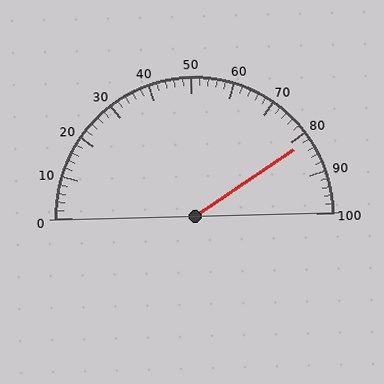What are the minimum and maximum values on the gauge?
The gauge ranges from 0 to 100.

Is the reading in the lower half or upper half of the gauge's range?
The reading is in the upper half of the range (0 to 100).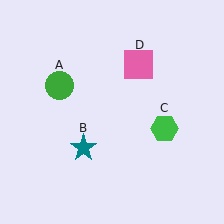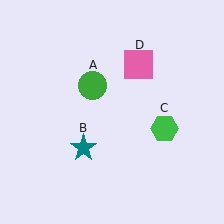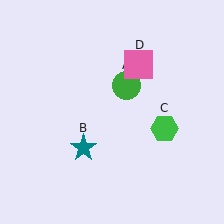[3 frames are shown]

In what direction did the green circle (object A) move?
The green circle (object A) moved right.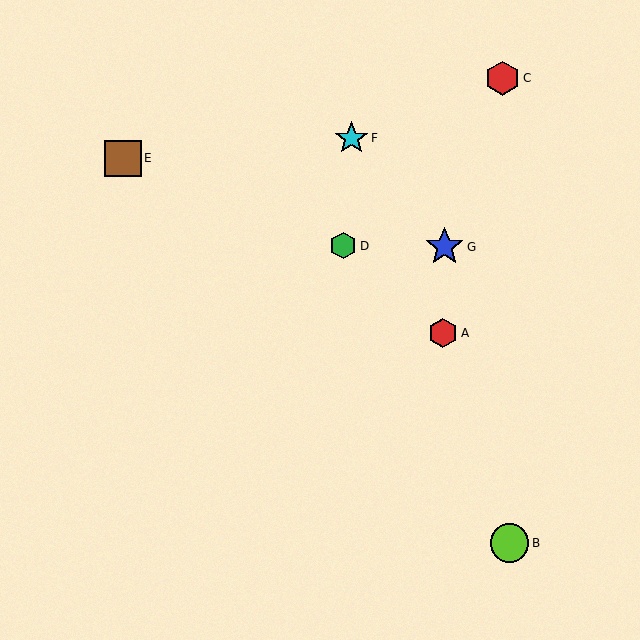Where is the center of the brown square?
The center of the brown square is at (123, 158).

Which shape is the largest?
The lime circle (labeled B) is the largest.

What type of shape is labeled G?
Shape G is a blue star.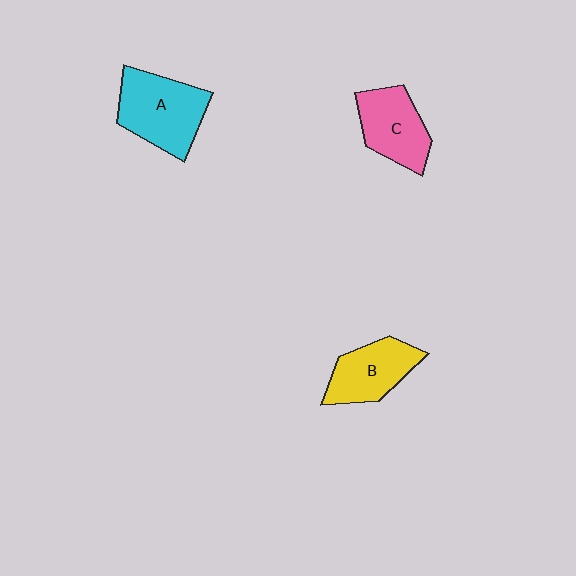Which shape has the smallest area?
Shape B (yellow).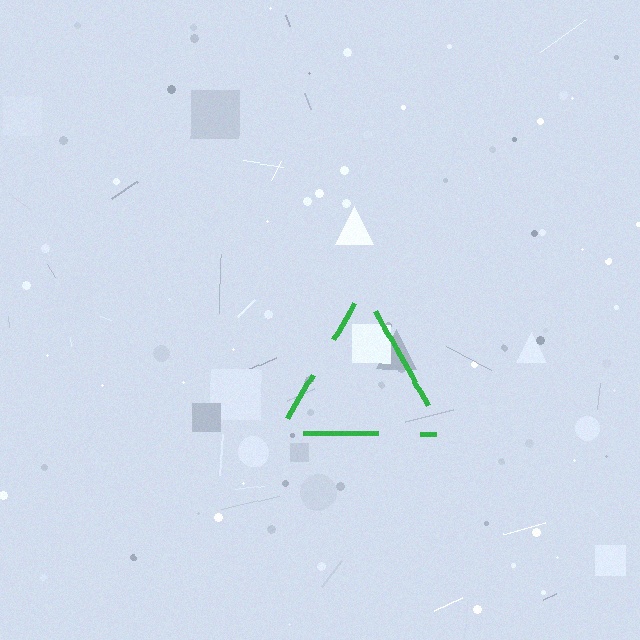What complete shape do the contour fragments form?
The contour fragments form a triangle.